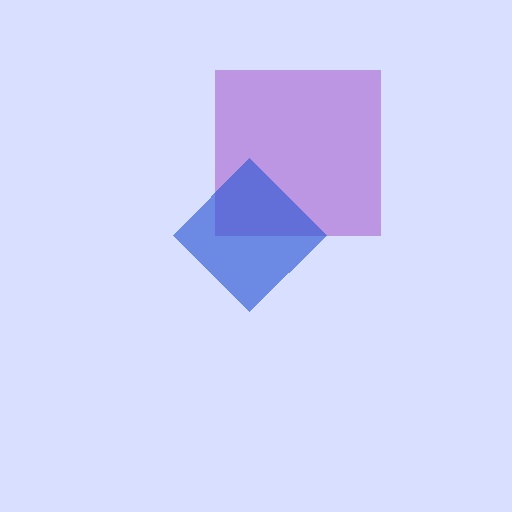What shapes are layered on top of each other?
The layered shapes are: a purple square, a blue diamond.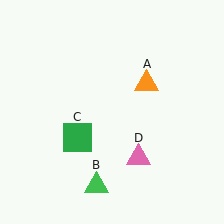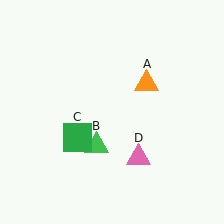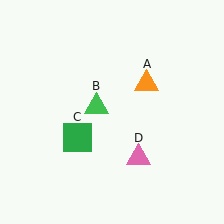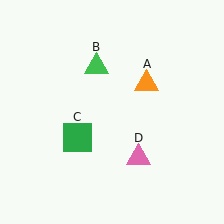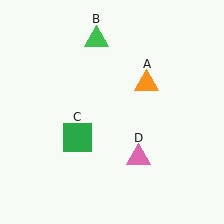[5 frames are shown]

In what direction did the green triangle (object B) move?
The green triangle (object B) moved up.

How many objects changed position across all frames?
1 object changed position: green triangle (object B).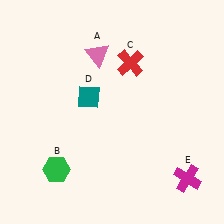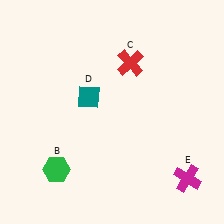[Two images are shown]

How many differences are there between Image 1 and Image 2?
There is 1 difference between the two images.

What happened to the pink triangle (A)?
The pink triangle (A) was removed in Image 2. It was in the top-left area of Image 1.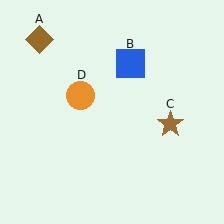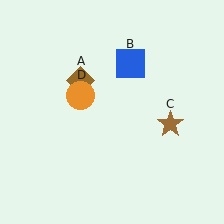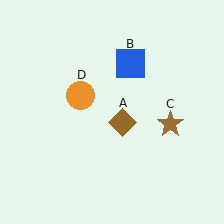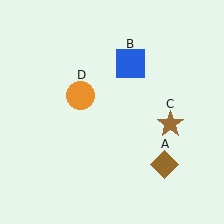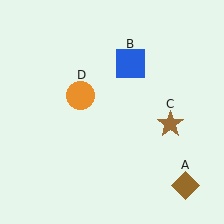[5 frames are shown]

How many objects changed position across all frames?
1 object changed position: brown diamond (object A).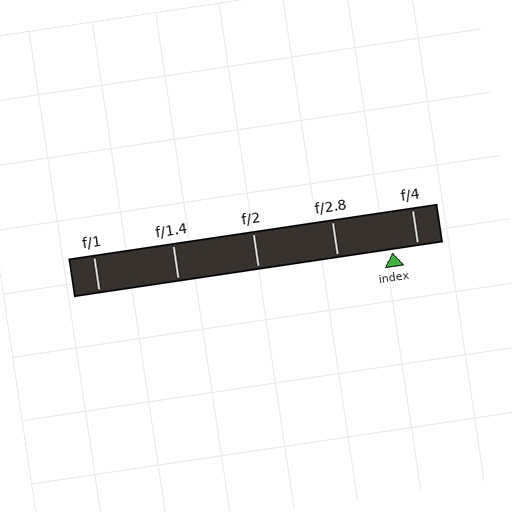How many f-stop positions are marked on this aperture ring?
There are 5 f-stop positions marked.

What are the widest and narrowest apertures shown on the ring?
The widest aperture shown is f/1 and the narrowest is f/4.